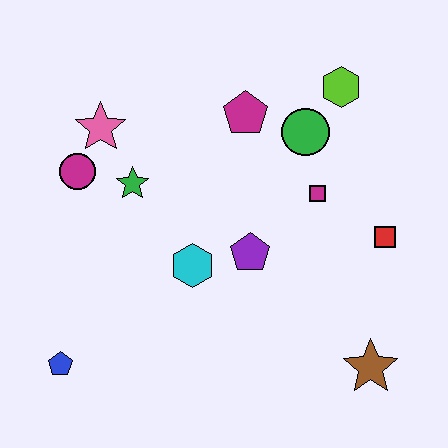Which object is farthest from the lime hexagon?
The blue pentagon is farthest from the lime hexagon.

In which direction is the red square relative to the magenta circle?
The red square is to the right of the magenta circle.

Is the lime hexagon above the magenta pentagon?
Yes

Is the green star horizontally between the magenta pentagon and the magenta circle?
Yes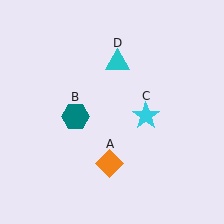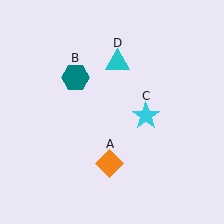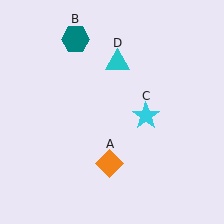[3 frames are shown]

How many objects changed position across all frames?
1 object changed position: teal hexagon (object B).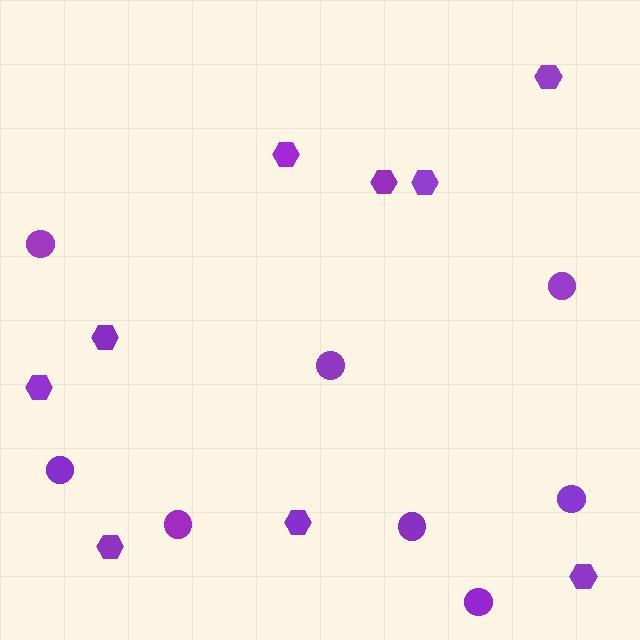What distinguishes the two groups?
There are 2 groups: one group of circles (8) and one group of hexagons (9).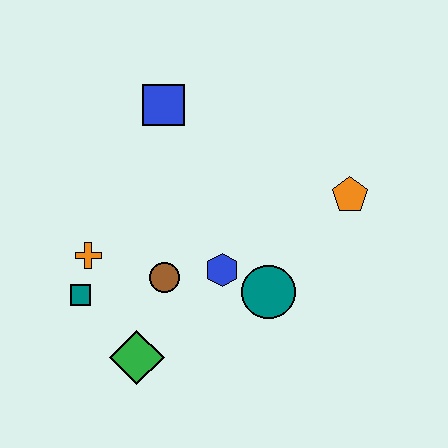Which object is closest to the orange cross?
The teal square is closest to the orange cross.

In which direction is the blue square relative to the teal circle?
The blue square is above the teal circle.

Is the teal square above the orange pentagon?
No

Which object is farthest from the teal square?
The orange pentagon is farthest from the teal square.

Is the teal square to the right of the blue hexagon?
No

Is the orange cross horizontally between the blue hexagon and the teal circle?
No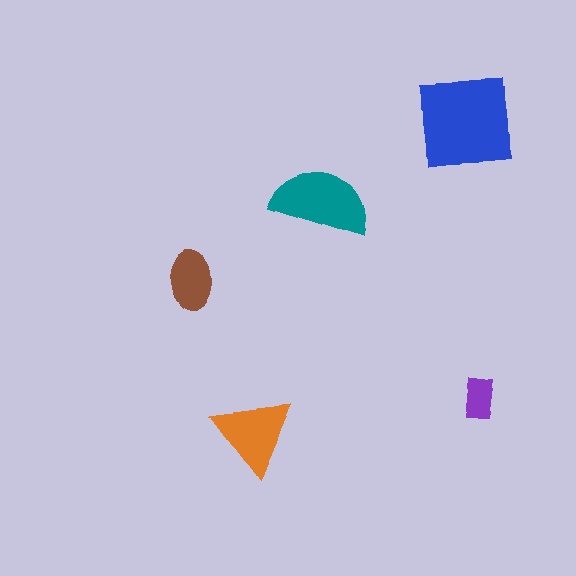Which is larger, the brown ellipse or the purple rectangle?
The brown ellipse.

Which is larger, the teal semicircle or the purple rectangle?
The teal semicircle.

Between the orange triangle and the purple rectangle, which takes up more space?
The orange triangle.